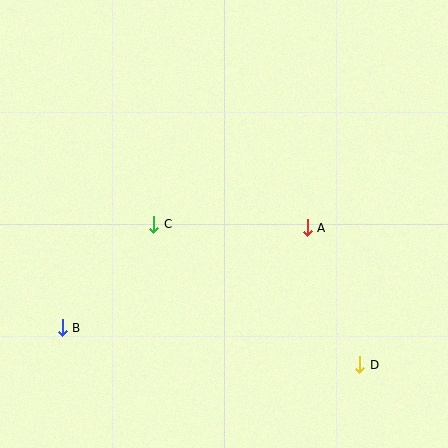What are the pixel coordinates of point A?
Point A is at (307, 228).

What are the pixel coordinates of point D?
Point D is at (360, 365).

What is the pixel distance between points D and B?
The distance between D and B is 300 pixels.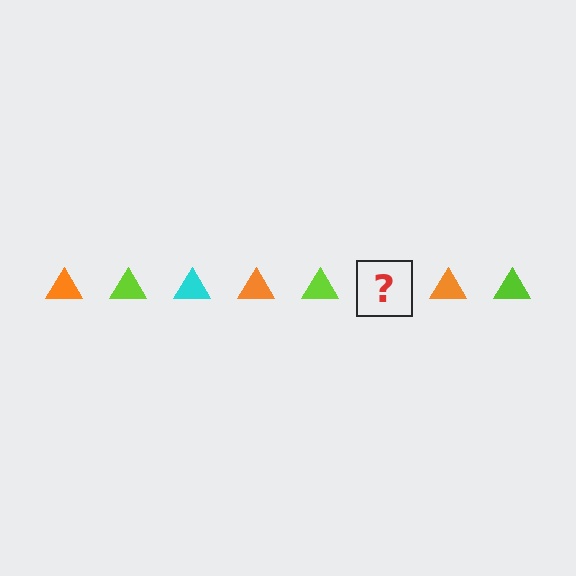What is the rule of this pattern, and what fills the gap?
The rule is that the pattern cycles through orange, lime, cyan triangles. The gap should be filled with a cyan triangle.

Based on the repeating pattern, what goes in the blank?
The blank should be a cyan triangle.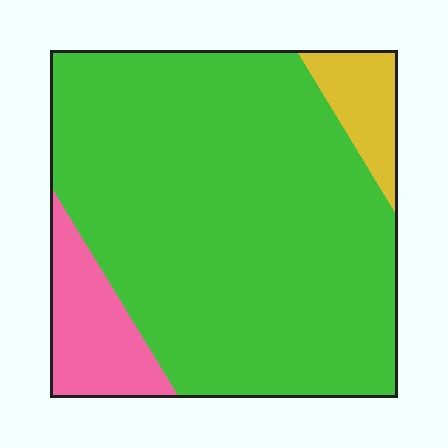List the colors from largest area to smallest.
From largest to smallest: green, pink, yellow.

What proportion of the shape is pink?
Pink takes up about one eighth (1/8) of the shape.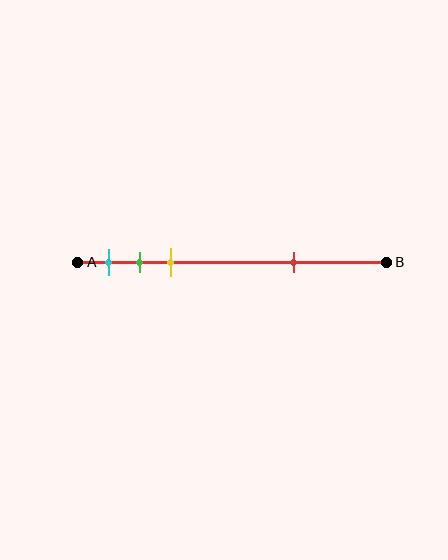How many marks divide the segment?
There are 4 marks dividing the segment.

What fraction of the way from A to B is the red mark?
The red mark is approximately 70% (0.7) of the way from A to B.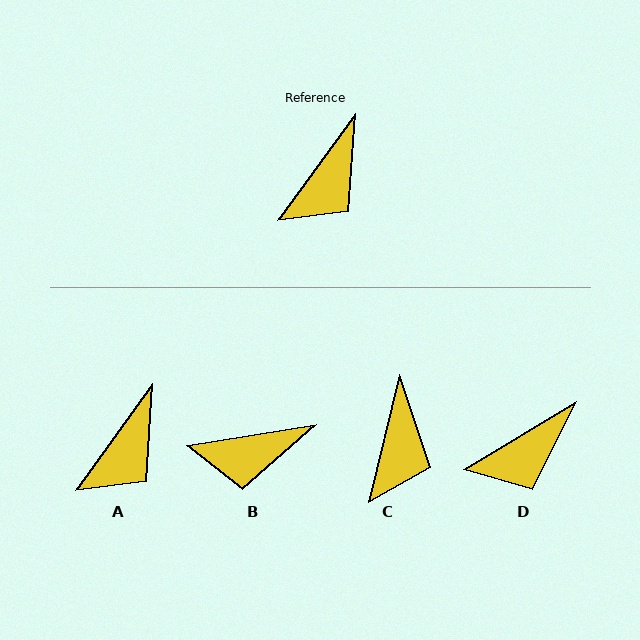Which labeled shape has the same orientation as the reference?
A.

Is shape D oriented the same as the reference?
No, it is off by about 23 degrees.